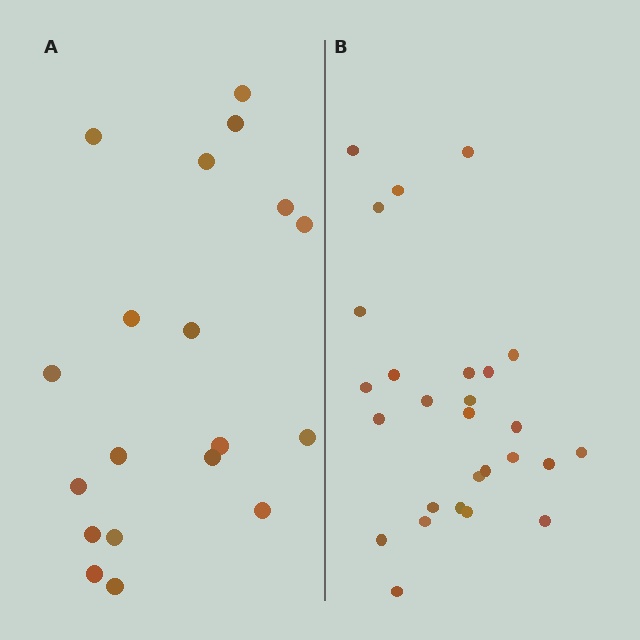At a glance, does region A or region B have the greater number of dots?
Region B (the right region) has more dots.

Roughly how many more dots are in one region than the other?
Region B has roughly 8 or so more dots than region A.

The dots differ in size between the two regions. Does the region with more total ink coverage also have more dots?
No. Region A has more total ink coverage because its dots are larger, but region B actually contains more individual dots. Total area can be misleading — the number of items is what matters here.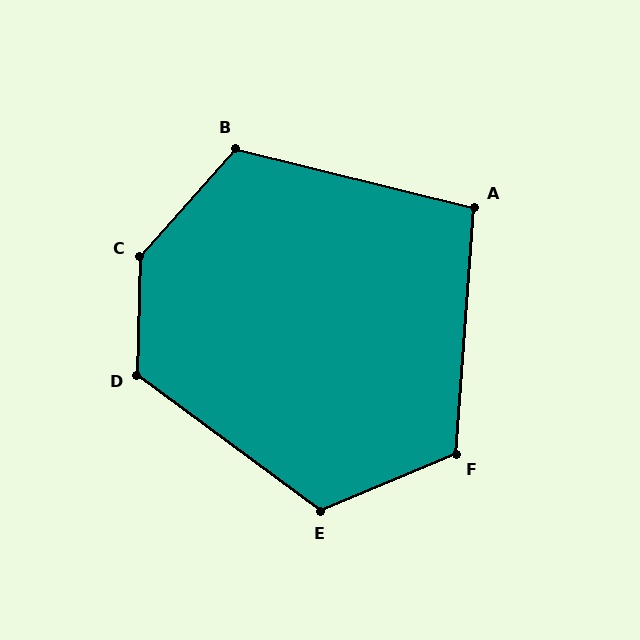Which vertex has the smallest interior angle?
A, at approximately 100 degrees.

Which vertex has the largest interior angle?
C, at approximately 140 degrees.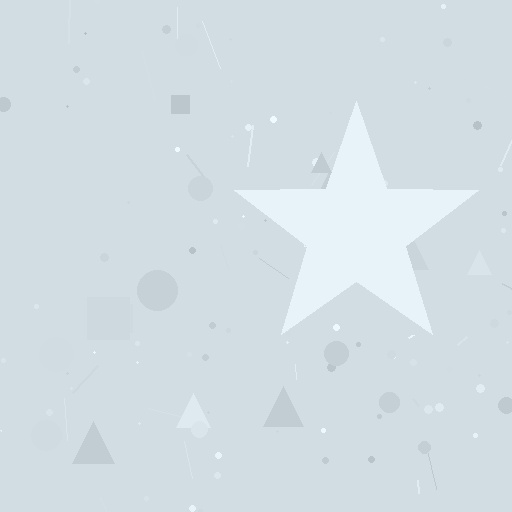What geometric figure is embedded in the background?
A star is embedded in the background.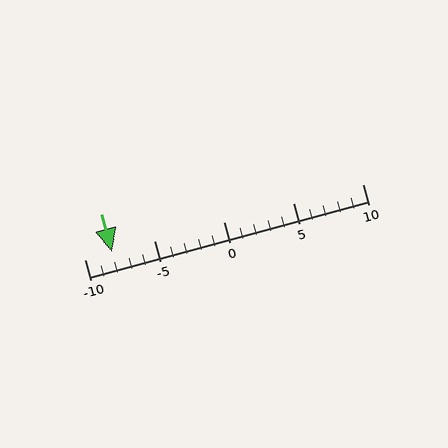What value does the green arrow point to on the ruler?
The green arrow points to approximately -8.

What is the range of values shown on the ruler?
The ruler shows values from -10 to 10.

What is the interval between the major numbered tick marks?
The major tick marks are spaced 5 units apart.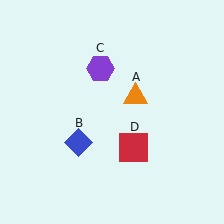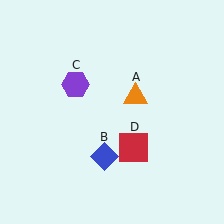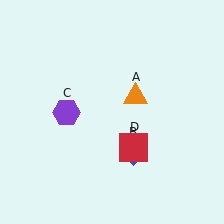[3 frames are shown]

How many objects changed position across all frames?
2 objects changed position: blue diamond (object B), purple hexagon (object C).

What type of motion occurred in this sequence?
The blue diamond (object B), purple hexagon (object C) rotated counterclockwise around the center of the scene.